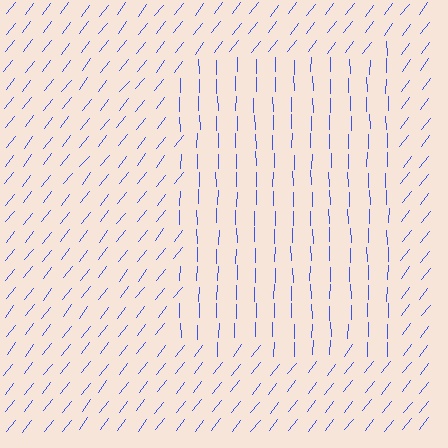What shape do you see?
I see a rectangle.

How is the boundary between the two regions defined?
The boundary is defined purely by a change in line orientation (approximately 38 degrees difference). All lines are the same color and thickness.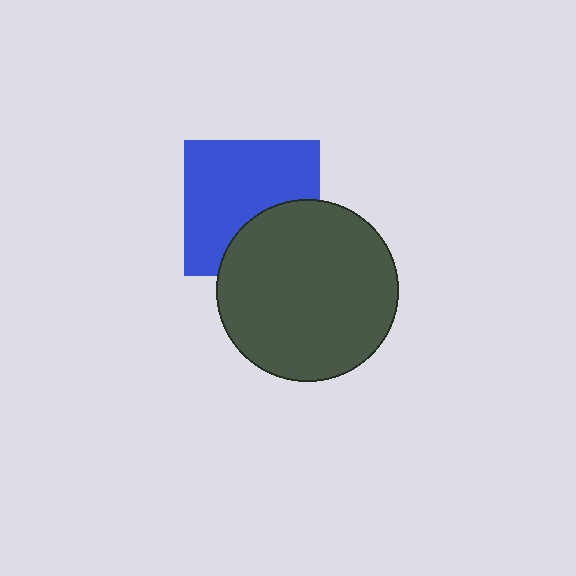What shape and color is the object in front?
The object in front is a dark gray circle.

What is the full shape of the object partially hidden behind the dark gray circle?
The partially hidden object is a blue square.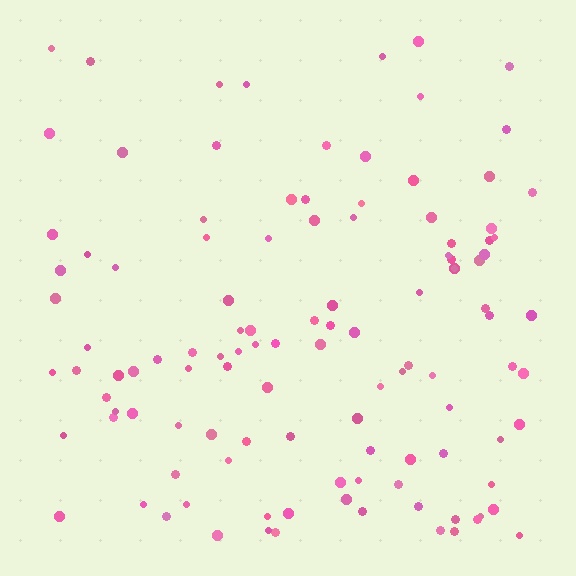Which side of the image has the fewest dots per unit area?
The top.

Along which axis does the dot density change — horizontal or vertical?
Vertical.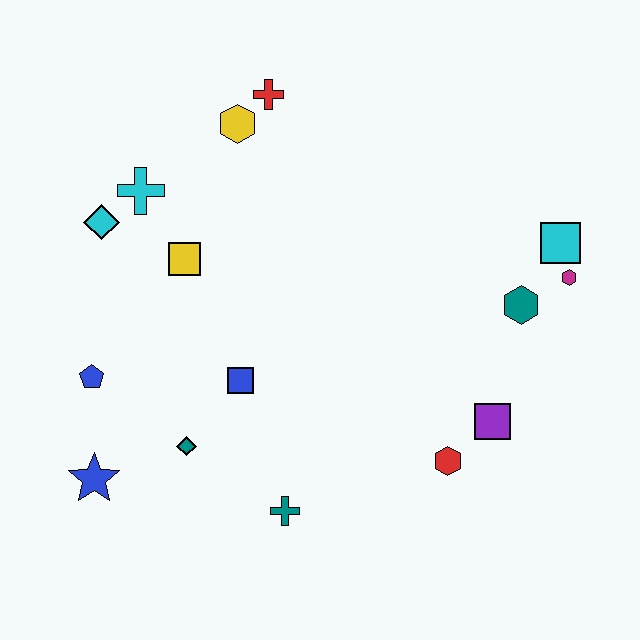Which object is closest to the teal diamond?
The blue square is closest to the teal diamond.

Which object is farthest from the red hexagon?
The cyan diamond is farthest from the red hexagon.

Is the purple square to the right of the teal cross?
Yes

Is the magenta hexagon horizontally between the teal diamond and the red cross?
No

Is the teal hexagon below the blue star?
No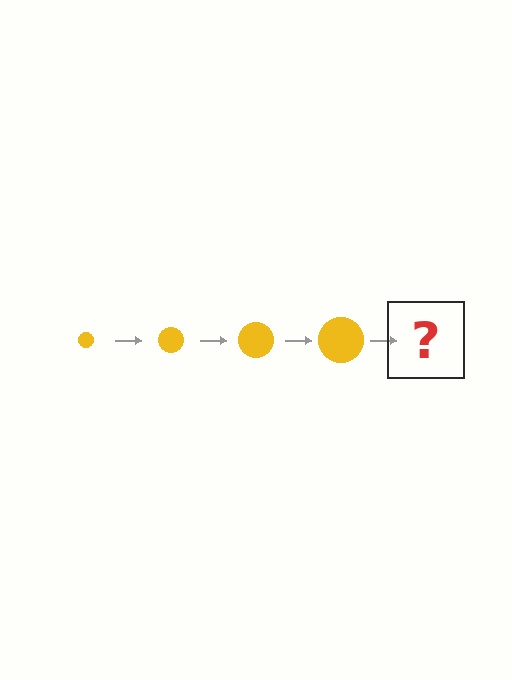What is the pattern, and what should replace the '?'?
The pattern is that the circle gets progressively larger each step. The '?' should be a yellow circle, larger than the previous one.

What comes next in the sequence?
The next element should be a yellow circle, larger than the previous one.